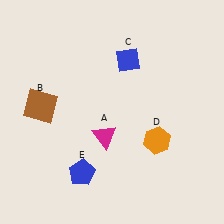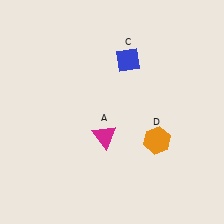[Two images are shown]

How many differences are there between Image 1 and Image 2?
There are 2 differences between the two images.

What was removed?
The brown square (B), the blue pentagon (E) were removed in Image 2.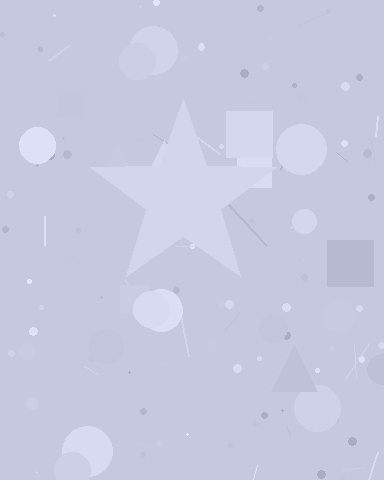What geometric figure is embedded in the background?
A star is embedded in the background.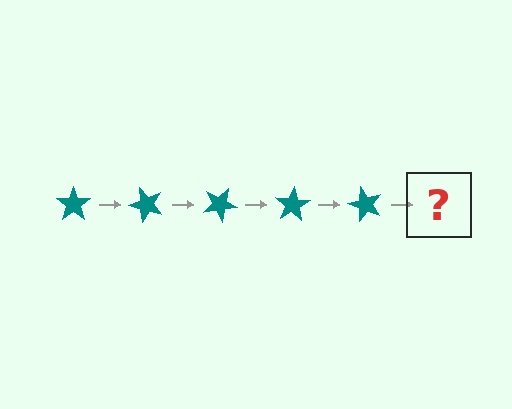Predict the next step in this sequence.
The next step is a teal star rotated 250 degrees.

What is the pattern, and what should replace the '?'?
The pattern is that the star rotates 50 degrees each step. The '?' should be a teal star rotated 250 degrees.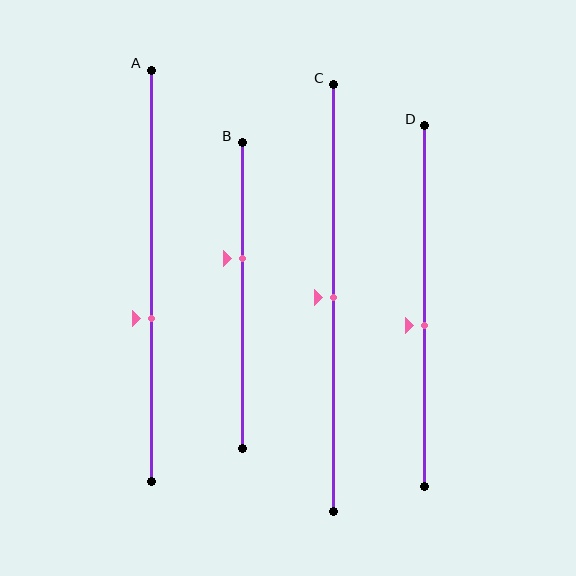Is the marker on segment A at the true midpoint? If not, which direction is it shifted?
No, the marker on segment A is shifted downward by about 10% of the segment length.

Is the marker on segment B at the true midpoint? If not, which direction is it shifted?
No, the marker on segment B is shifted upward by about 12% of the segment length.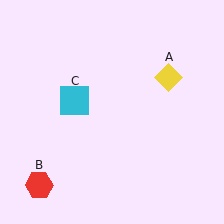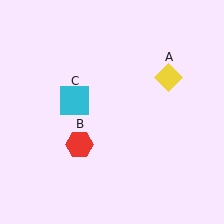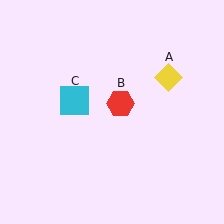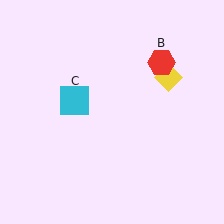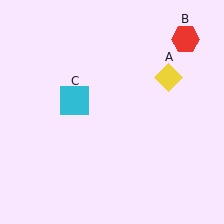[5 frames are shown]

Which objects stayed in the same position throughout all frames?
Yellow diamond (object A) and cyan square (object C) remained stationary.